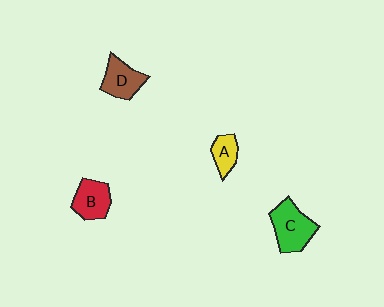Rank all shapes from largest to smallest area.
From largest to smallest: C (green), B (red), D (brown), A (yellow).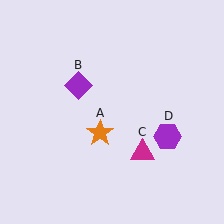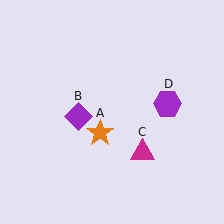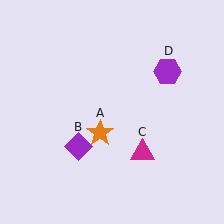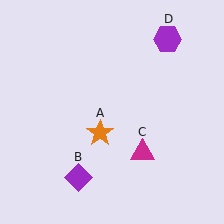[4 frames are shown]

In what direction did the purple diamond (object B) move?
The purple diamond (object B) moved down.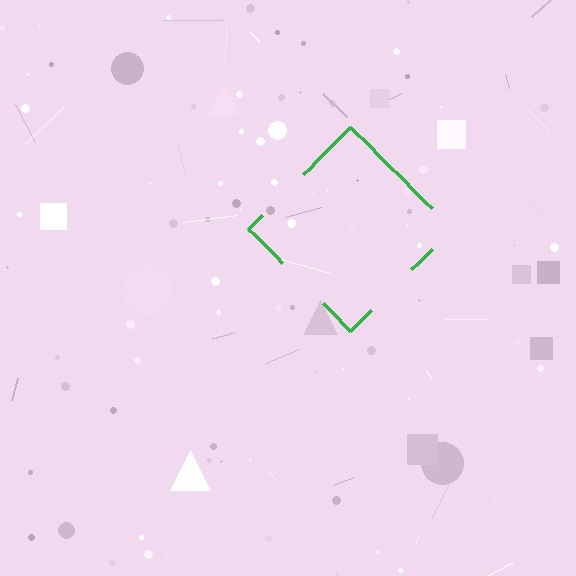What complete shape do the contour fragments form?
The contour fragments form a diamond.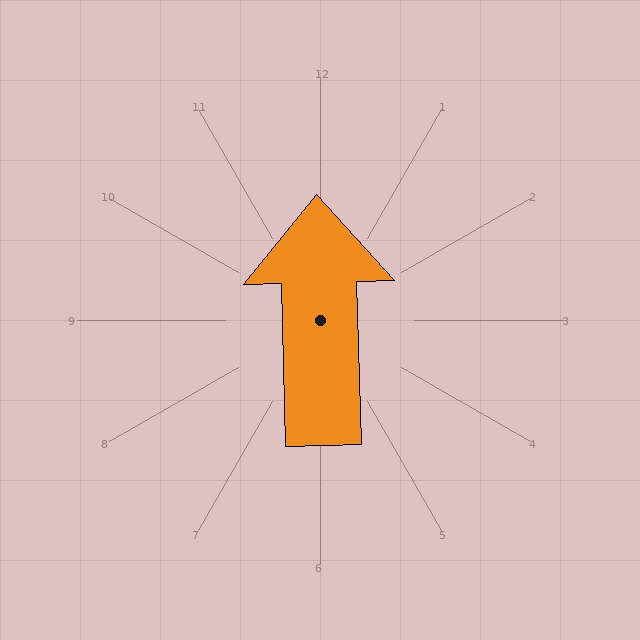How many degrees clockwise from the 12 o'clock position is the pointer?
Approximately 358 degrees.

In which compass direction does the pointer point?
North.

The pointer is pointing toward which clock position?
Roughly 12 o'clock.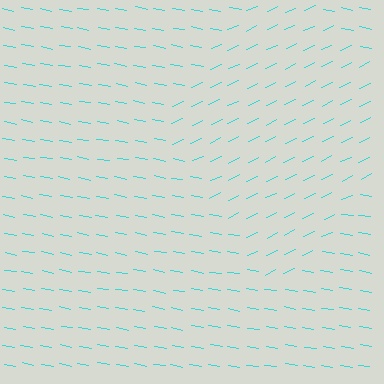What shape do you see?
I see a diamond.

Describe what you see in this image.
The image is filled with small cyan line segments. A diamond region in the image has lines oriented differently from the surrounding lines, creating a visible texture boundary.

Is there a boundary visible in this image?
Yes, there is a texture boundary formed by a change in line orientation.